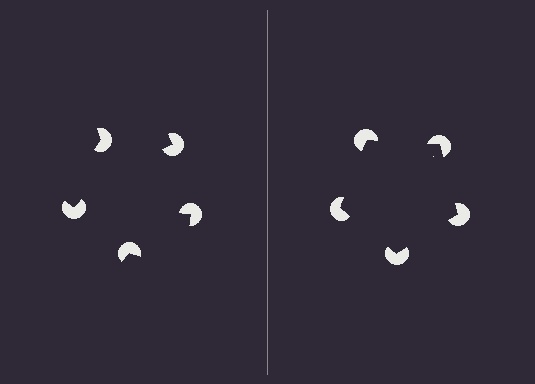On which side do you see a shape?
An illusory pentagon appears on the right side. On the left side the wedge cuts are rotated, so no coherent shape forms.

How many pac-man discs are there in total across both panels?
10 — 5 on each side.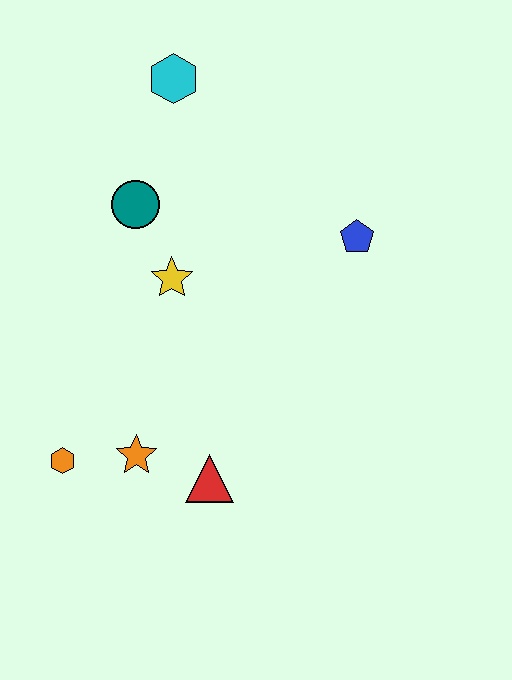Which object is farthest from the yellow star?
The orange hexagon is farthest from the yellow star.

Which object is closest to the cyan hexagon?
The teal circle is closest to the cyan hexagon.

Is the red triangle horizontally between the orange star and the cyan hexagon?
No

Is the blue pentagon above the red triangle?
Yes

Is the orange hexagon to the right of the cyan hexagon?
No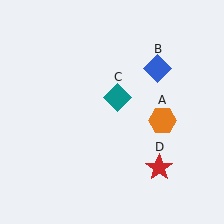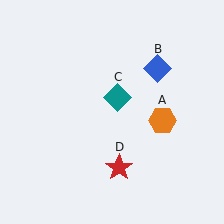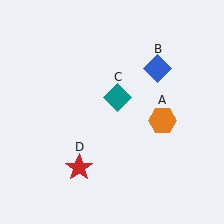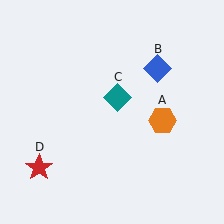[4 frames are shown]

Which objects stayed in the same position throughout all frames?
Orange hexagon (object A) and blue diamond (object B) and teal diamond (object C) remained stationary.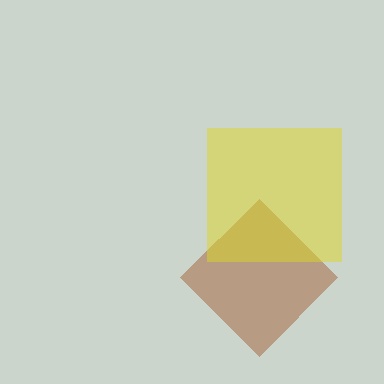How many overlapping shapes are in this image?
There are 2 overlapping shapes in the image.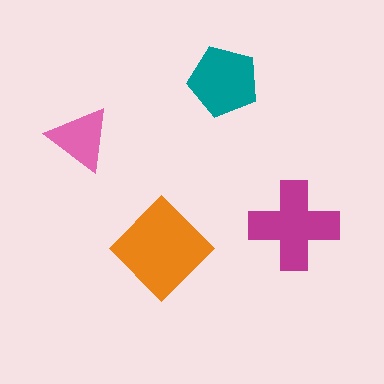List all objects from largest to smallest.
The orange diamond, the magenta cross, the teal pentagon, the pink triangle.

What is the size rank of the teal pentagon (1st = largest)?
3rd.